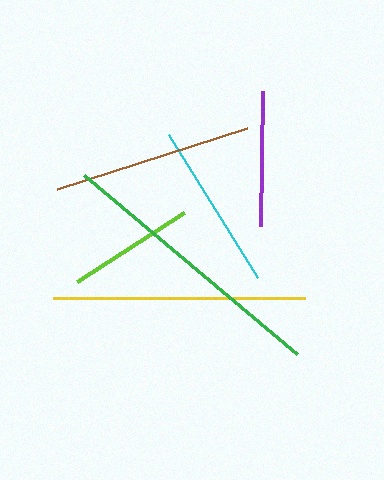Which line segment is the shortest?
The lime line is the shortest at approximately 128 pixels.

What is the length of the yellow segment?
The yellow segment is approximately 252 pixels long.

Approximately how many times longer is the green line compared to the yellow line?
The green line is approximately 1.1 times the length of the yellow line.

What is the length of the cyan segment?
The cyan segment is approximately 168 pixels long.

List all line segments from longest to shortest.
From longest to shortest: green, yellow, brown, cyan, purple, lime.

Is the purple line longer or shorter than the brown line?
The brown line is longer than the purple line.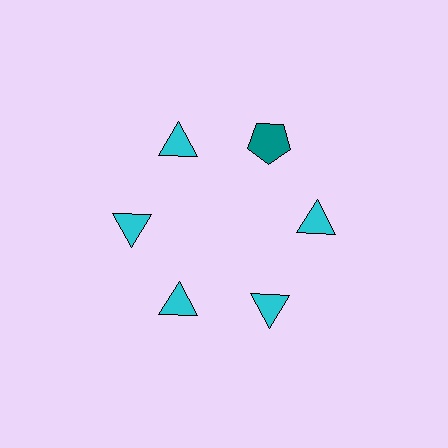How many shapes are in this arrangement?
There are 6 shapes arranged in a ring pattern.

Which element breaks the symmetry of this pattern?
The teal pentagon at roughly the 1 o'clock position breaks the symmetry. All other shapes are cyan triangles.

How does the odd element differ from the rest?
It differs in both color (teal instead of cyan) and shape (pentagon instead of triangle).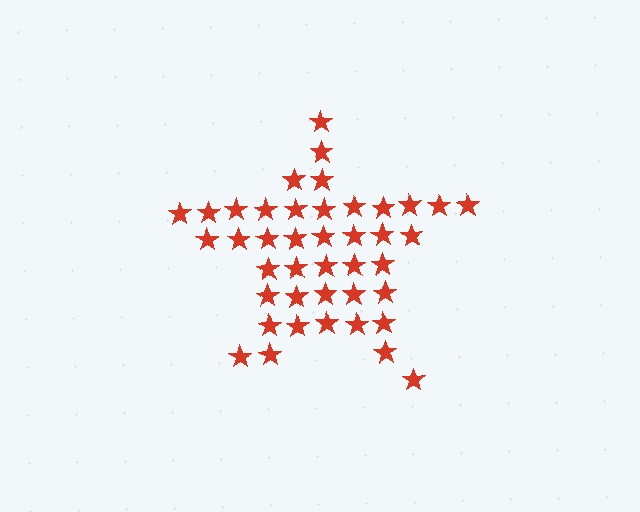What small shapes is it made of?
It is made of small stars.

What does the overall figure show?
The overall figure shows a star.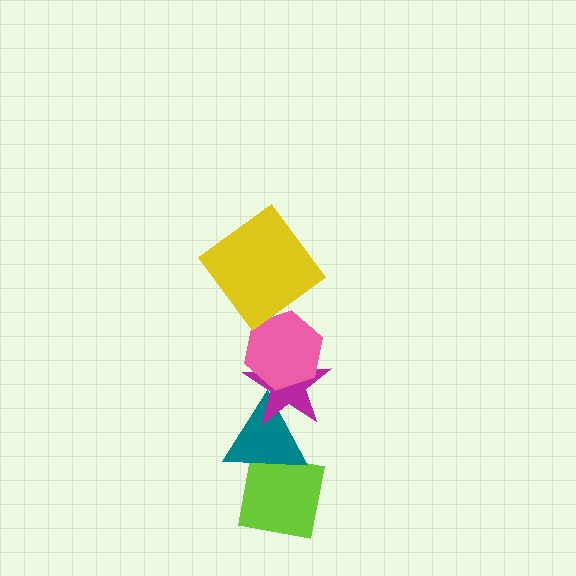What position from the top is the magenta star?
The magenta star is 3rd from the top.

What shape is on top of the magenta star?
The pink hexagon is on top of the magenta star.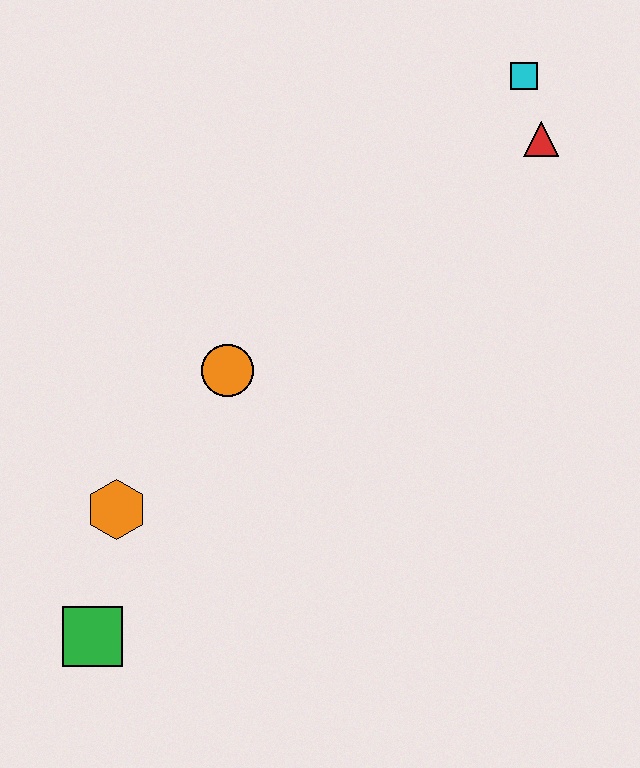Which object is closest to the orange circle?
The orange hexagon is closest to the orange circle.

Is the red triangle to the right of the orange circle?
Yes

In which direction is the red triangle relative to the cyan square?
The red triangle is below the cyan square.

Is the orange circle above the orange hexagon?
Yes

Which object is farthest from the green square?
The cyan square is farthest from the green square.